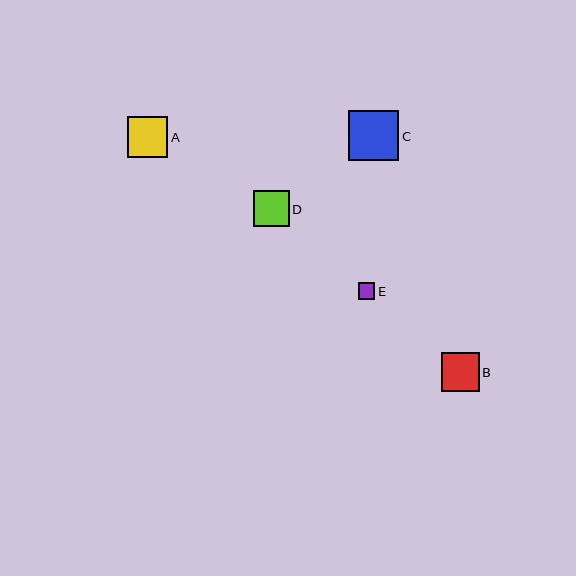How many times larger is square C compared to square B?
Square C is approximately 1.3 times the size of square B.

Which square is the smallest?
Square E is the smallest with a size of approximately 17 pixels.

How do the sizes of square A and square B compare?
Square A and square B are approximately the same size.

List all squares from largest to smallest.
From largest to smallest: C, A, B, D, E.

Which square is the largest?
Square C is the largest with a size of approximately 51 pixels.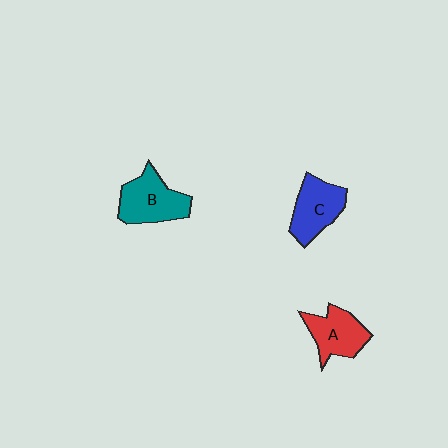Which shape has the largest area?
Shape B (teal).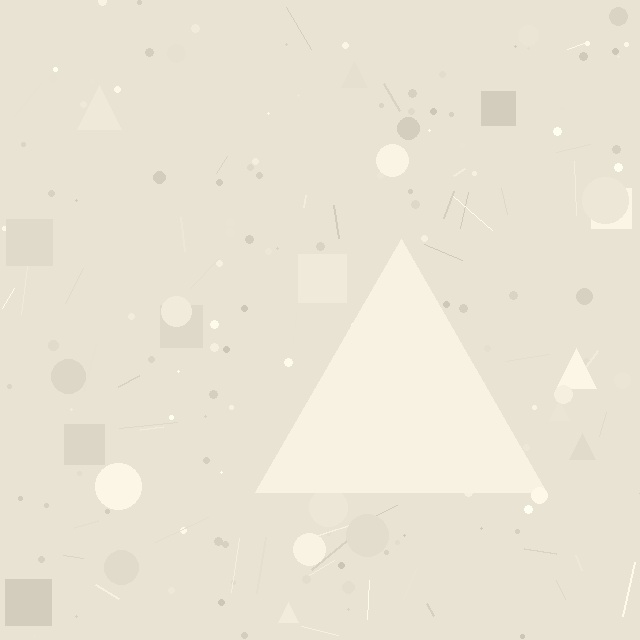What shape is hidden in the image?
A triangle is hidden in the image.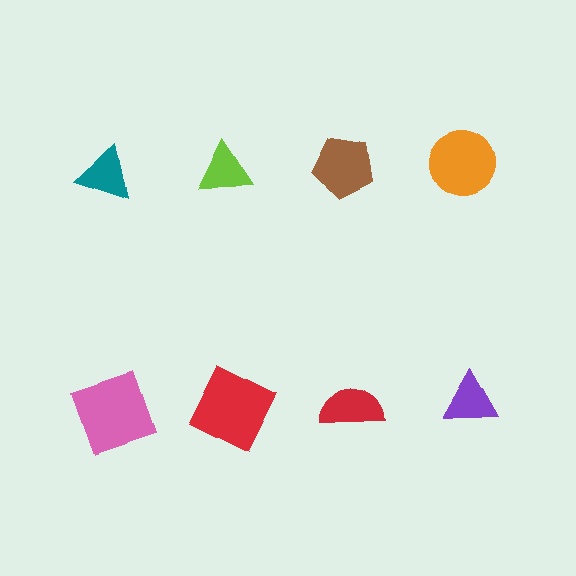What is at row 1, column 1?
A teal triangle.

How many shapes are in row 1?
4 shapes.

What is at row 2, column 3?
A red semicircle.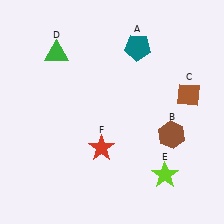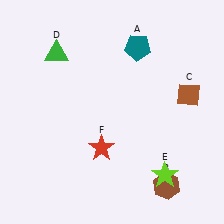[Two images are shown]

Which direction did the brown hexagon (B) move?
The brown hexagon (B) moved down.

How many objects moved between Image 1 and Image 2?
1 object moved between the two images.